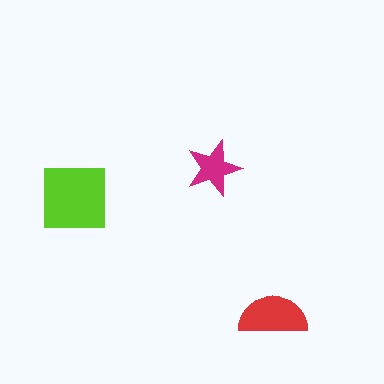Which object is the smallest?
The magenta star.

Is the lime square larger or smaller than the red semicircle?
Larger.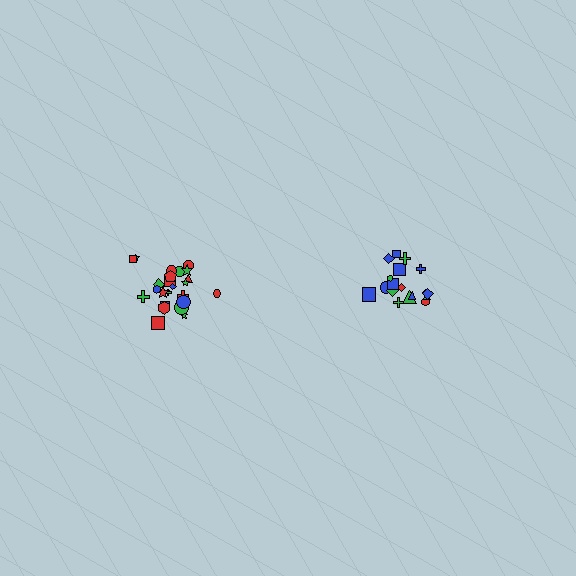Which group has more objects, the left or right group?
The left group.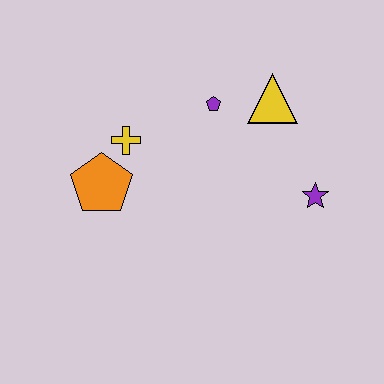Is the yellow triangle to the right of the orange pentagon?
Yes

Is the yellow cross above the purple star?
Yes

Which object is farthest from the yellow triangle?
The orange pentagon is farthest from the yellow triangle.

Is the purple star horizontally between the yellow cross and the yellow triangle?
No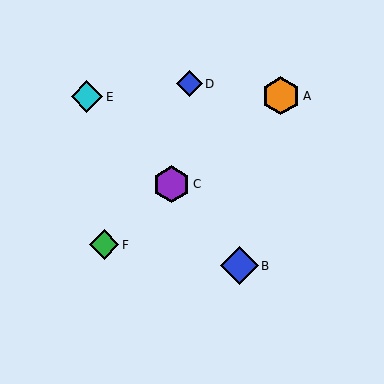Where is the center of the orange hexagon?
The center of the orange hexagon is at (281, 96).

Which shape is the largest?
The orange hexagon (labeled A) is the largest.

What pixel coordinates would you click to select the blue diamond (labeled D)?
Click at (189, 84) to select the blue diamond D.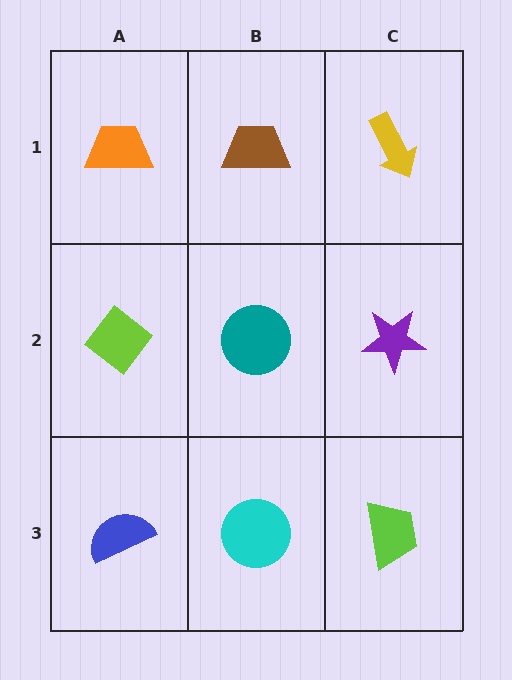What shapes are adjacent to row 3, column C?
A purple star (row 2, column C), a cyan circle (row 3, column B).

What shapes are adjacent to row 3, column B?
A teal circle (row 2, column B), a blue semicircle (row 3, column A), a lime trapezoid (row 3, column C).